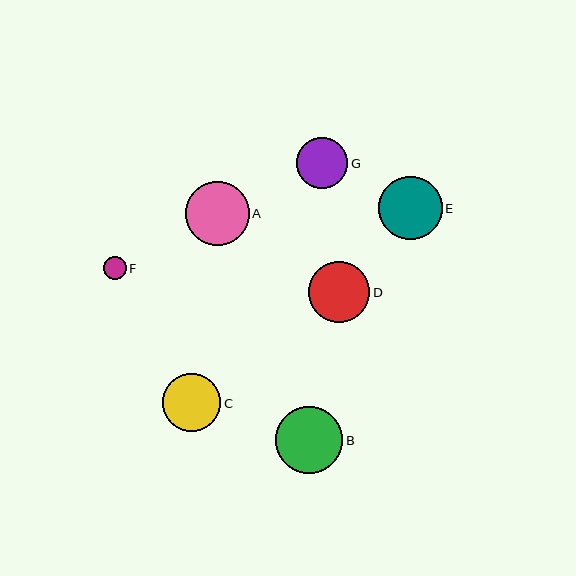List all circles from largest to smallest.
From largest to smallest: B, A, E, D, C, G, F.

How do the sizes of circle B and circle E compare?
Circle B and circle E are approximately the same size.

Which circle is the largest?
Circle B is the largest with a size of approximately 67 pixels.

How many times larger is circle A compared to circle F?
Circle A is approximately 2.8 times the size of circle F.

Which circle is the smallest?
Circle F is the smallest with a size of approximately 23 pixels.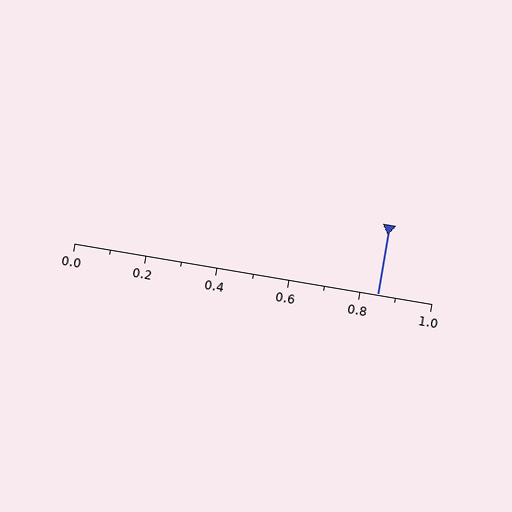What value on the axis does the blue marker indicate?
The marker indicates approximately 0.85.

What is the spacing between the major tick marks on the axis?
The major ticks are spaced 0.2 apart.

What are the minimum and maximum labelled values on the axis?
The axis runs from 0.0 to 1.0.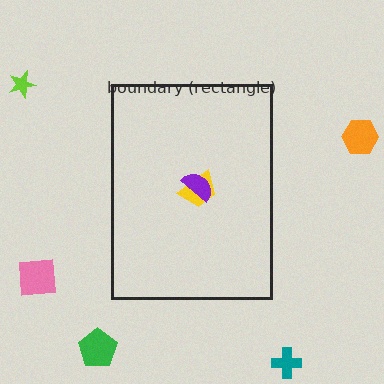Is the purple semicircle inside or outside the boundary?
Inside.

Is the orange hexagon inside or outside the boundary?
Outside.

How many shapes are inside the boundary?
2 inside, 5 outside.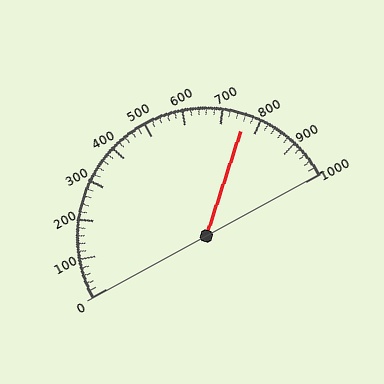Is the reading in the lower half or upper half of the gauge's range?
The reading is in the upper half of the range (0 to 1000).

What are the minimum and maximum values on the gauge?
The gauge ranges from 0 to 1000.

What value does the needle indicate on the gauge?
The needle indicates approximately 760.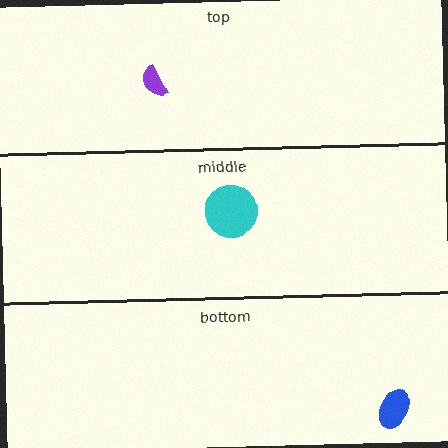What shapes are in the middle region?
The cyan circle.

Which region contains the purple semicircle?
The top region.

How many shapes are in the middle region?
1.